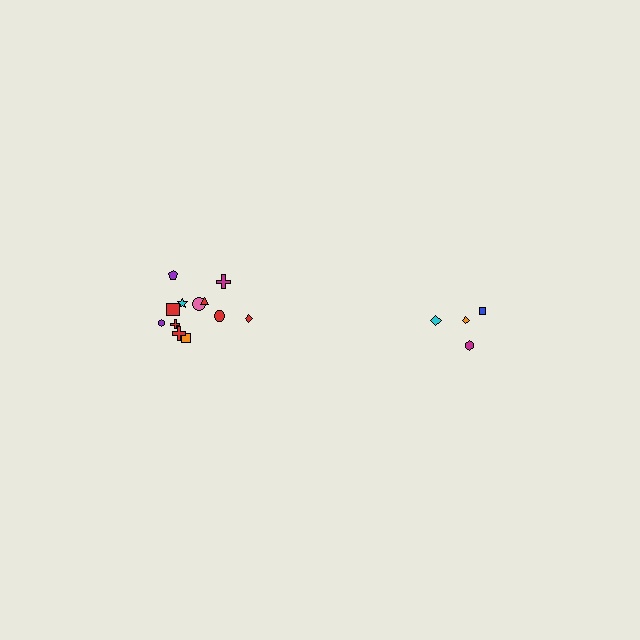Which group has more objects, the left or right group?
The left group.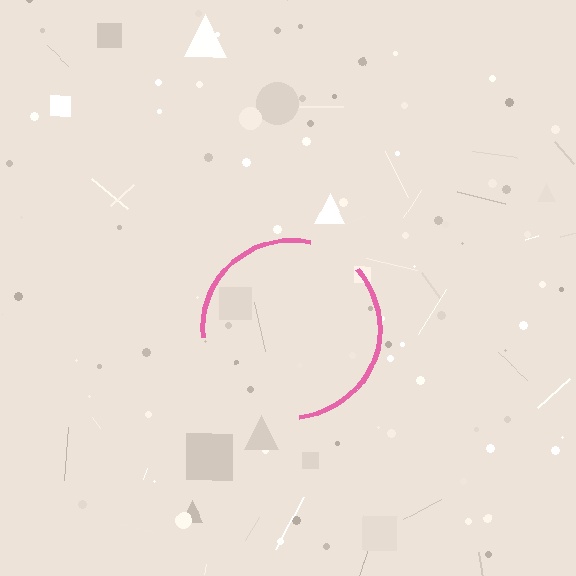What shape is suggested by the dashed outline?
The dashed outline suggests a circle.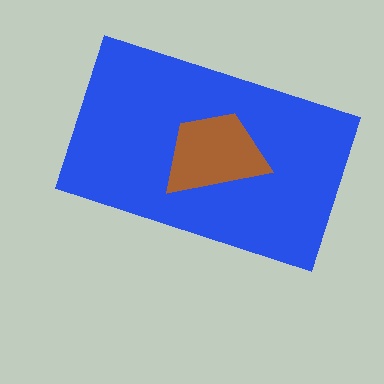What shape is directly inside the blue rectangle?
The brown trapezoid.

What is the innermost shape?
The brown trapezoid.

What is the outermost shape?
The blue rectangle.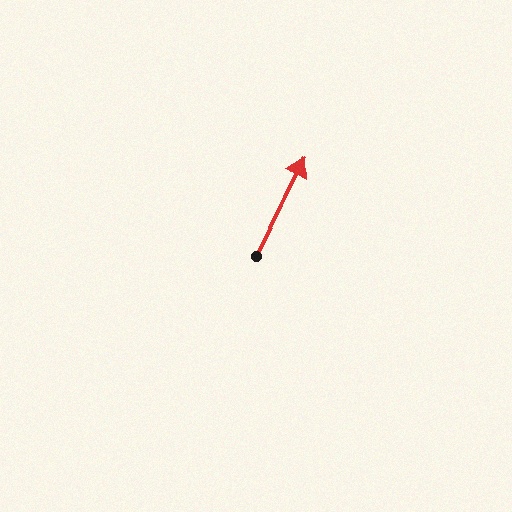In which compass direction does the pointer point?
Northeast.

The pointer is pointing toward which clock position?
Roughly 1 o'clock.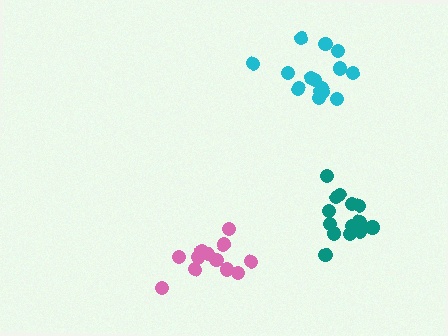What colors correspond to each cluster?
The clusters are colored: pink, cyan, teal.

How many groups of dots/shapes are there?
There are 3 groups.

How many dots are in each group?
Group 1: 12 dots, Group 2: 15 dots, Group 3: 14 dots (41 total).